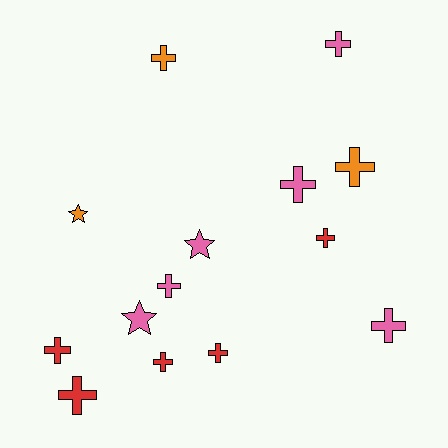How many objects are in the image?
There are 14 objects.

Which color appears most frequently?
Pink, with 6 objects.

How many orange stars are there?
There is 1 orange star.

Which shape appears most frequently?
Cross, with 11 objects.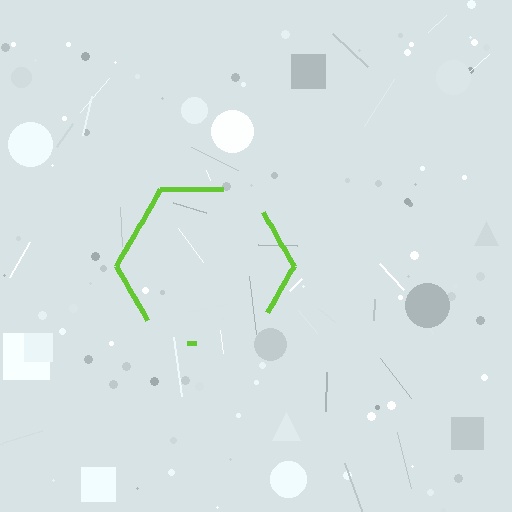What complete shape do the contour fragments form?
The contour fragments form a hexagon.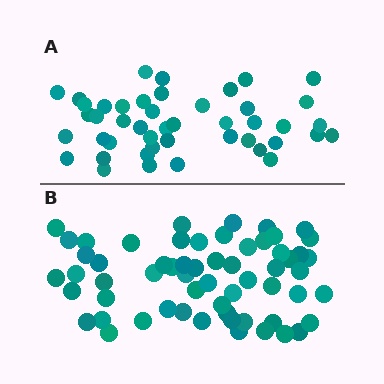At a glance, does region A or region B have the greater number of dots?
Region B (the bottom region) has more dots.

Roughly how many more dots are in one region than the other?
Region B has approximately 15 more dots than region A.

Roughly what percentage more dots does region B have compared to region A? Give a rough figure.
About 35% more.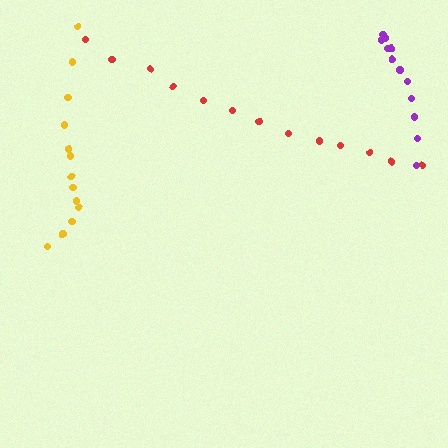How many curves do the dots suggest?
There are 3 distinct paths.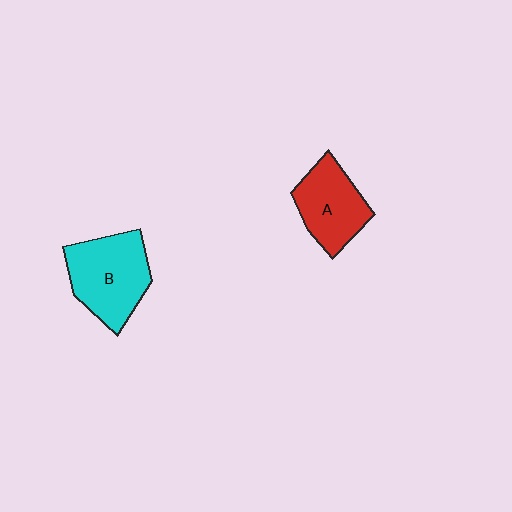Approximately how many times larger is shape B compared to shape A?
Approximately 1.3 times.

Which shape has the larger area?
Shape B (cyan).